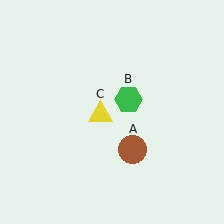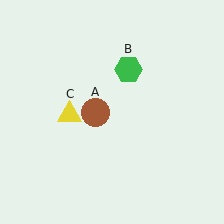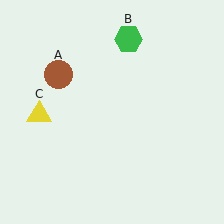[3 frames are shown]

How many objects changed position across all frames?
3 objects changed position: brown circle (object A), green hexagon (object B), yellow triangle (object C).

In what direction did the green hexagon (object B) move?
The green hexagon (object B) moved up.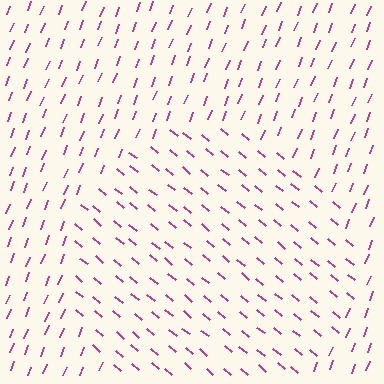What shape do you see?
I see a circle.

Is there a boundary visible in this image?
Yes, there is a texture boundary formed by a change in line orientation.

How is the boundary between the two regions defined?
The boundary is defined purely by a change in line orientation (approximately 72 degrees difference). All lines are the same color and thickness.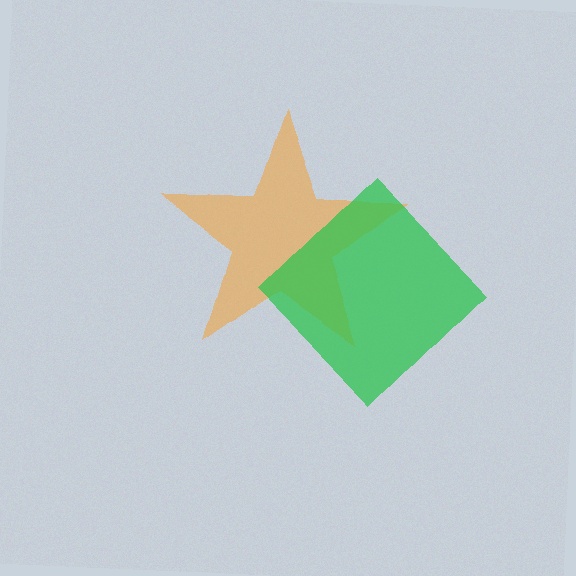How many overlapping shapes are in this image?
There are 2 overlapping shapes in the image.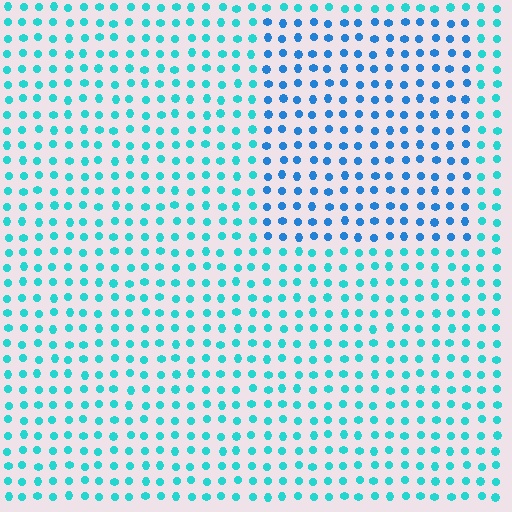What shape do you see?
I see a rectangle.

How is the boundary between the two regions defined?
The boundary is defined purely by a slight shift in hue (about 31 degrees). Spacing, size, and orientation are identical on both sides.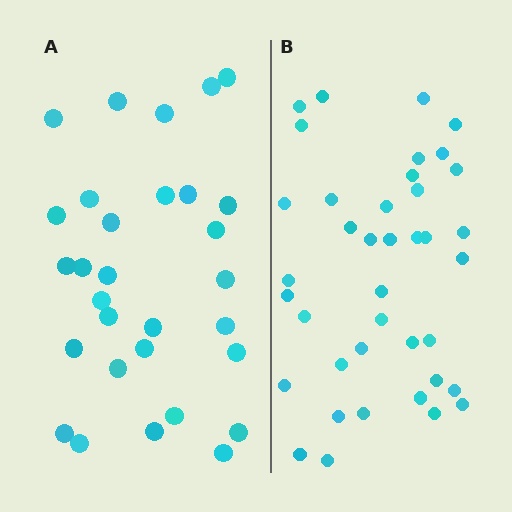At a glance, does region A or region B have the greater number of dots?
Region B (the right region) has more dots.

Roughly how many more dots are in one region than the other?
Region B has roughly 8 or so more dots than region A.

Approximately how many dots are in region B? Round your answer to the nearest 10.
About 40 dots. (The exact count is 39, which rounds to 40.)